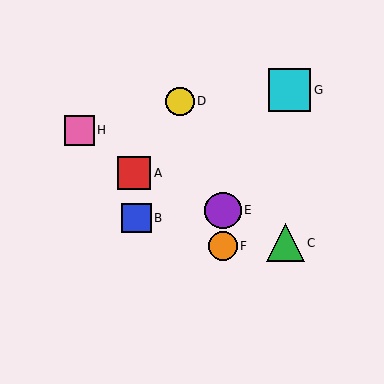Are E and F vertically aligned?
Yes, both are at x≈223.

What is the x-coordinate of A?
Object A is at x≈134.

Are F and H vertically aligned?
No, F is at x≈223 and H is at x≈79.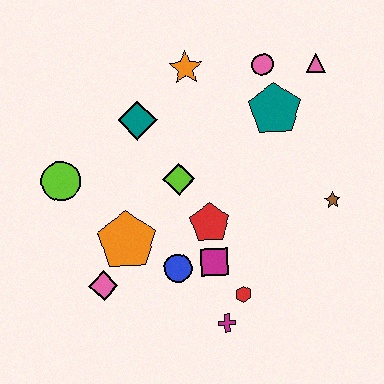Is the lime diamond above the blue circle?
Yes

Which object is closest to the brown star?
The teal pentagon is closest to the brown star.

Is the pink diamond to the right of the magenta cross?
No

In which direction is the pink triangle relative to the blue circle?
The pink triangle is above the blue circle.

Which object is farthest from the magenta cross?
The pink triangle is farthest from the magenta cross.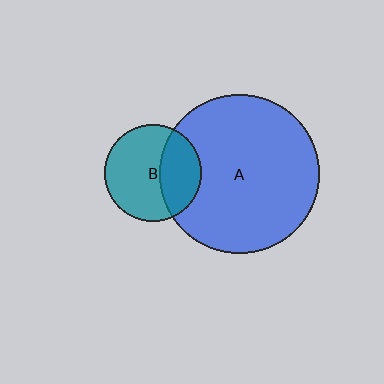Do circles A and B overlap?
Yes.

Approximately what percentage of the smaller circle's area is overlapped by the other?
Approximately 35%.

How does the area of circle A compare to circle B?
Approximately 2.7 times.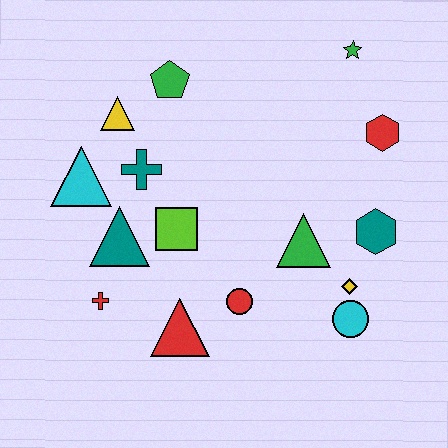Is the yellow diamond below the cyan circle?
No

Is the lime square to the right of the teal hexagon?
No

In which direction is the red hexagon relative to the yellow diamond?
The red hexagon is above the yellow diamond.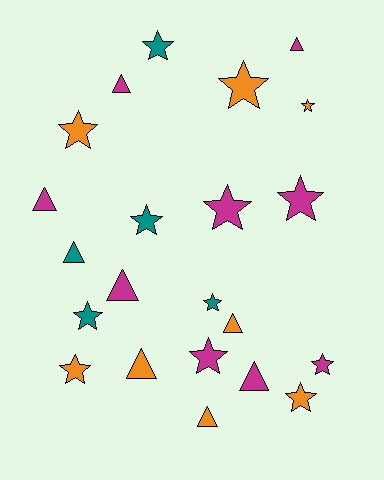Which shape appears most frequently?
Star, with 13 objects.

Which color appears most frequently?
Magenta, with 9 objects.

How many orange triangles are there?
There are 3 orange triangles.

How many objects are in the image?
There are 22 objects.